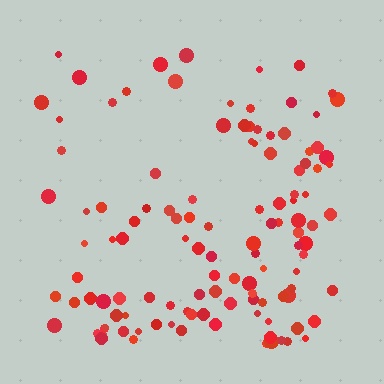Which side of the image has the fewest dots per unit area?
The top.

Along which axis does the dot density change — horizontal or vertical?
Vertical.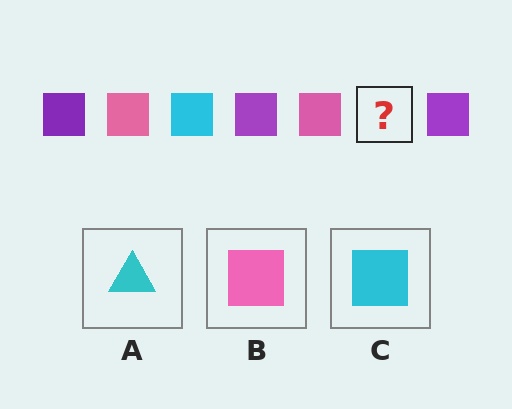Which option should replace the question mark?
Option C.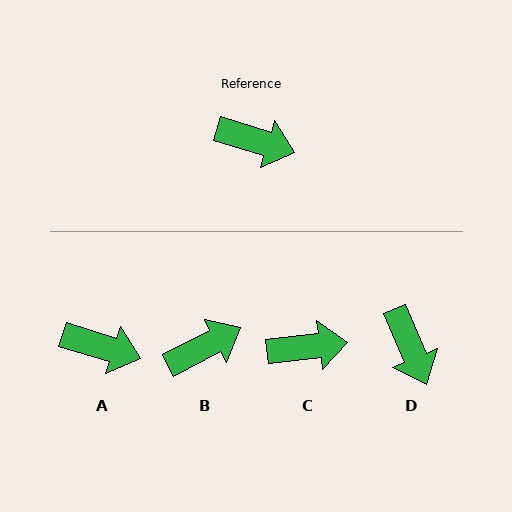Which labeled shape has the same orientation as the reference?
A.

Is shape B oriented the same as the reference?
No, it is off by about 45 degrees.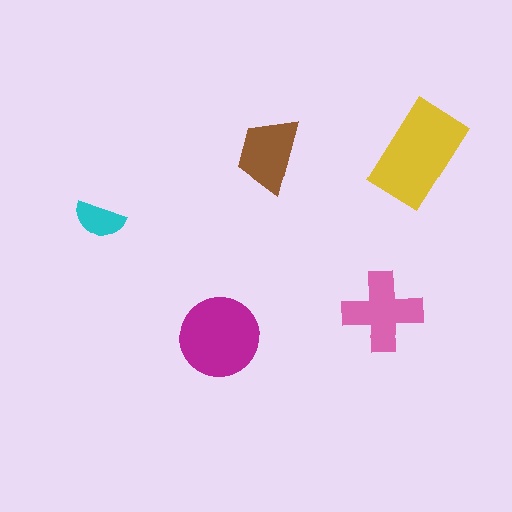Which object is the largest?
The yellow rectangle.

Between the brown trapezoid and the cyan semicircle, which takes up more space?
The brown trapezoid.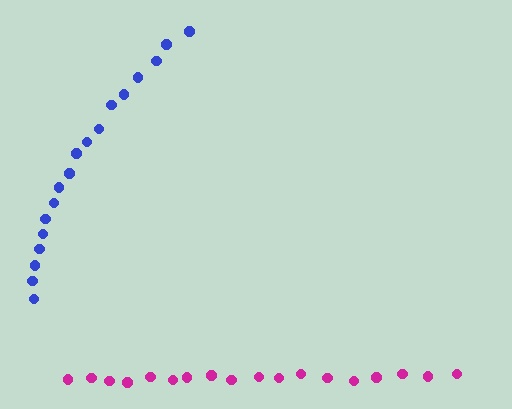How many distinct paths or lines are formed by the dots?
There are 2 distinct paths.